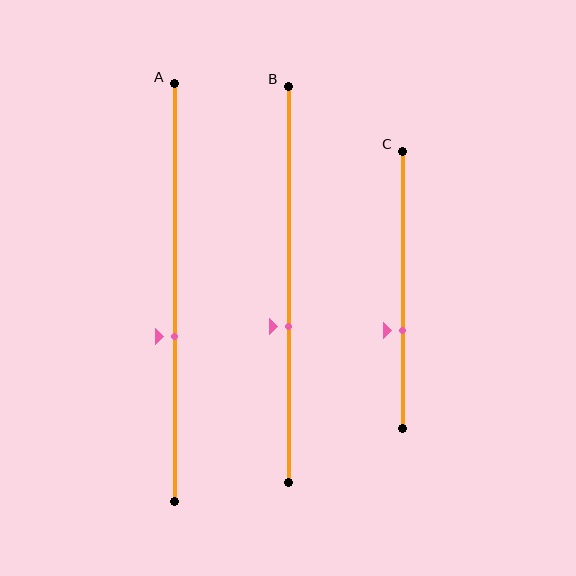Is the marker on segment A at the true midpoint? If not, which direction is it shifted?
No, the marker on segment A is shifted downward by about 11% of the segment length.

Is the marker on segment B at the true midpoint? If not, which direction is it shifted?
No, the marker on segment B is shifted downward by about 11% of the segment length.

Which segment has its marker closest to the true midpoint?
Segment B has its marker closest to the true midpoint.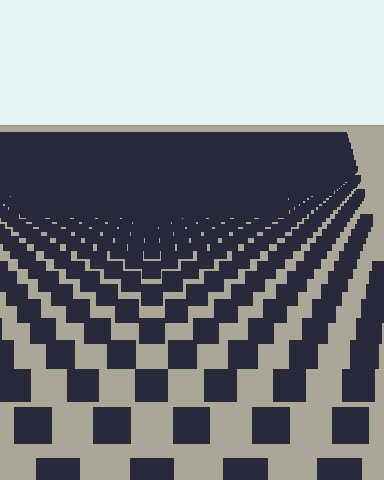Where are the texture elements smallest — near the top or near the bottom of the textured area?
Near the top.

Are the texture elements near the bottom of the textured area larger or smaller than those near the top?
Larger. Near the bottom, elements are closer to the viewer and appear at a bigger on-screen size.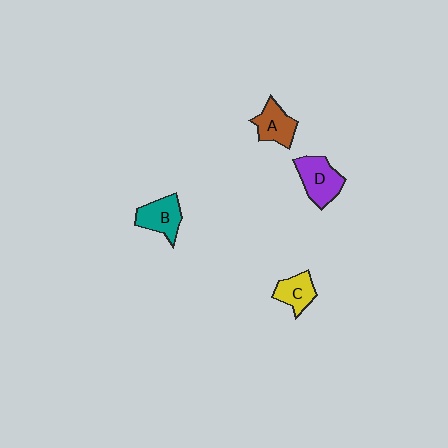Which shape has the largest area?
Shape D (purple).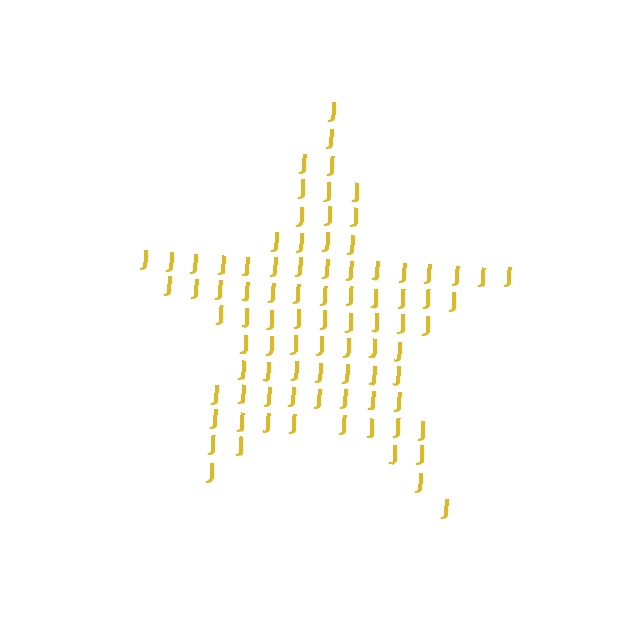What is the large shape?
The large shape is a star.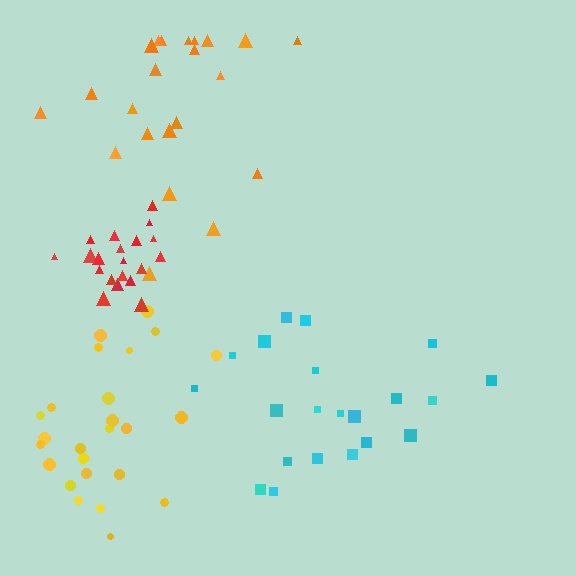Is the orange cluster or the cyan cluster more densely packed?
Orange.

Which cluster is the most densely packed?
Red.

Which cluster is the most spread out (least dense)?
Cyan.